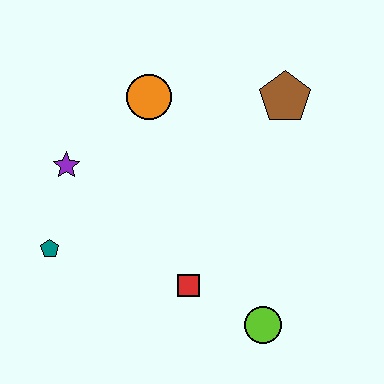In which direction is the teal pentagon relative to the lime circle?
The teal pentagon is to the left of the lime circle.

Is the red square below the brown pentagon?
Yes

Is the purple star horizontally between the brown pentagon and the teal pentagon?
Yes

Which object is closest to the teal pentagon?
The purple star is closest to the teal pentagon.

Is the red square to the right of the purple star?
Yes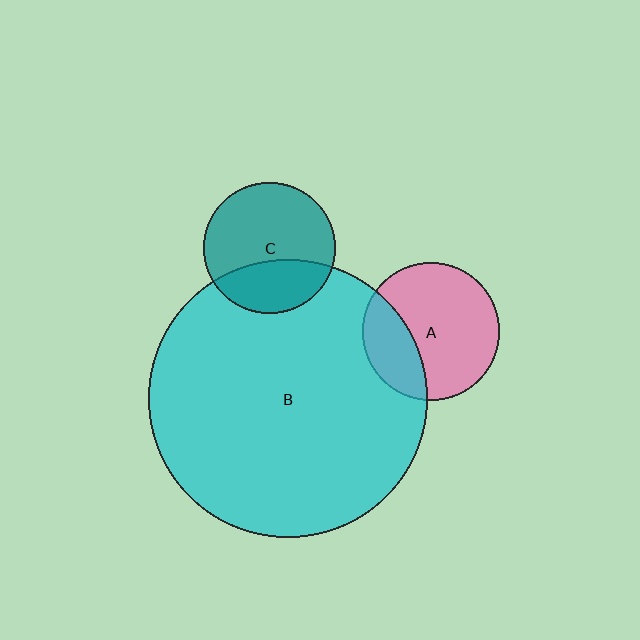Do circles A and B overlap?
Yes.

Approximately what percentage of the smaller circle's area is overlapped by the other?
Approximately 30%.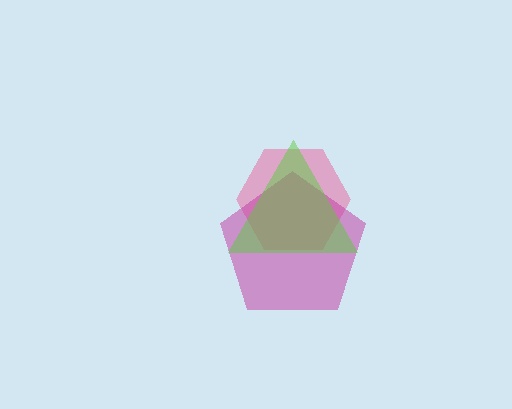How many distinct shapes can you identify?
There are 3 distinct shapes: a pink hexagon, a magenta pentagon, a lime triangle.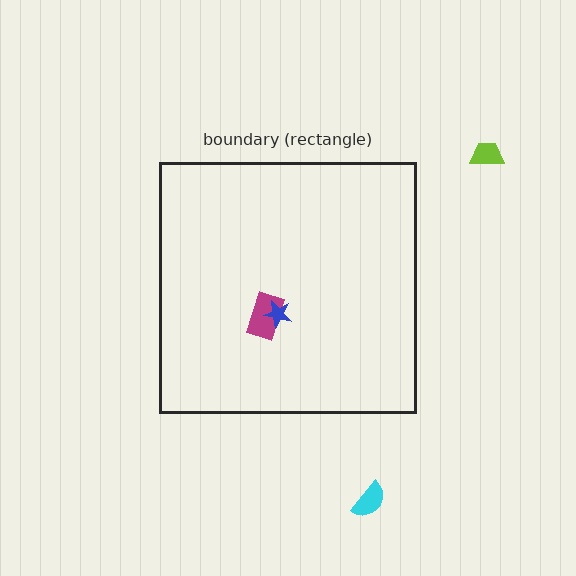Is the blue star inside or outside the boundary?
Inside.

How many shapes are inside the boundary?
2 inside, 2 outside.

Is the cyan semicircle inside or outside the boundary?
Outside.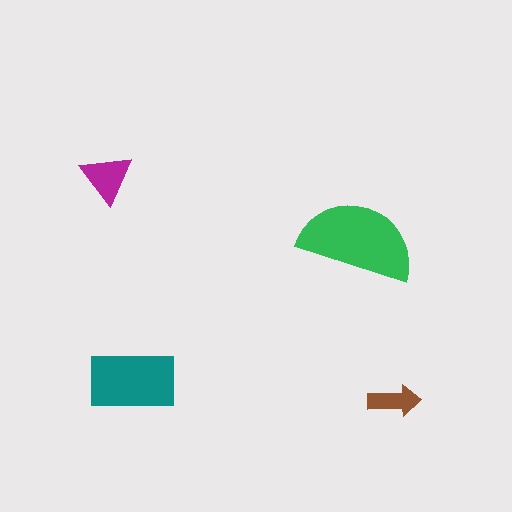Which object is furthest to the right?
The brown arrow is rightmost.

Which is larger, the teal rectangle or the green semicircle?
The green semicircle.